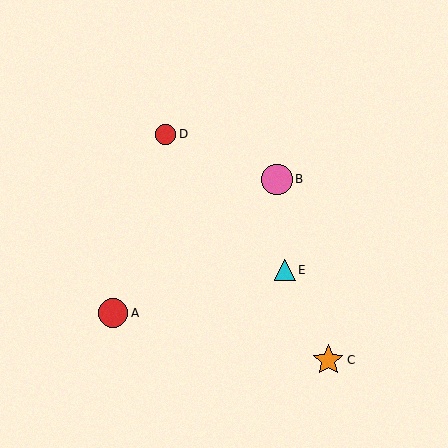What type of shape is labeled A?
Shape A is a red circle.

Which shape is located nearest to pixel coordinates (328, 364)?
The orange star (labeled C) at (328, 360) is nearest to that location.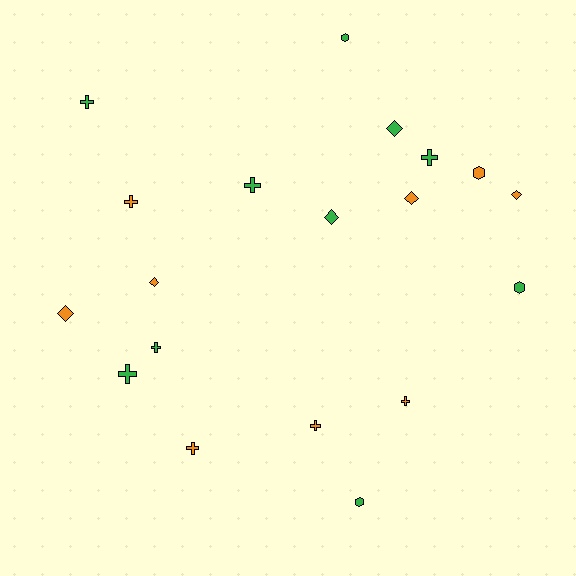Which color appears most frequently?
Green, with 10 objects.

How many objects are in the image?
There are 19 objects.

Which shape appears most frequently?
Cross, with 9 objects.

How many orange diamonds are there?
There are 4 orange diamonds.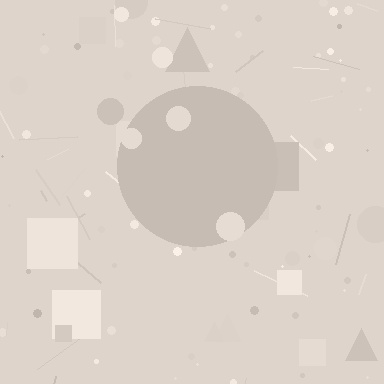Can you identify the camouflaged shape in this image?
The camouflaged shape is a circle.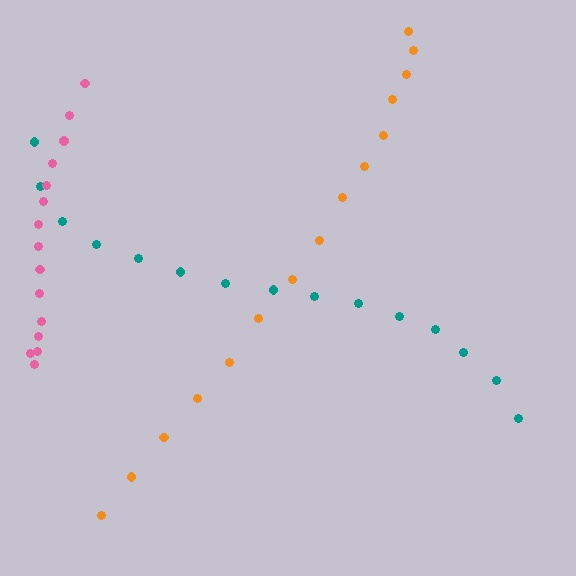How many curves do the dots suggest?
There are 3 distinct paths.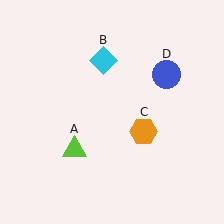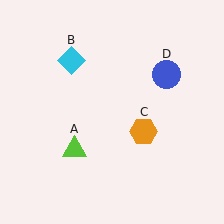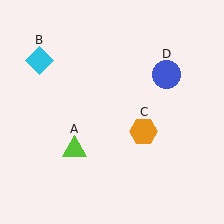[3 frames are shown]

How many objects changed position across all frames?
1 object changed position: cyan diamond (object B).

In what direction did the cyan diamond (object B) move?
The cyan diamond (object B) moved left.